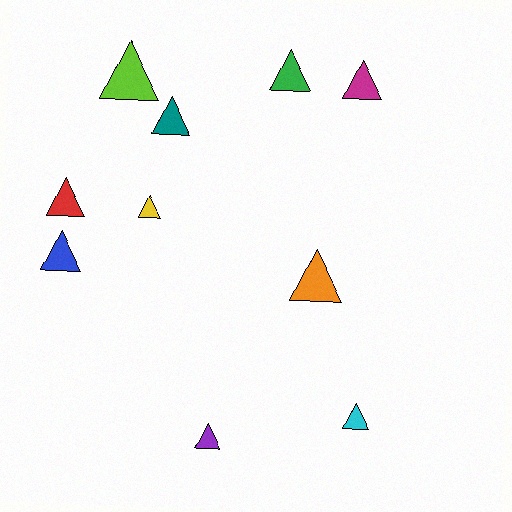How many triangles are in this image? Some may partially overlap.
There are 10 triangles.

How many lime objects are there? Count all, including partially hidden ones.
There is 1 lime object.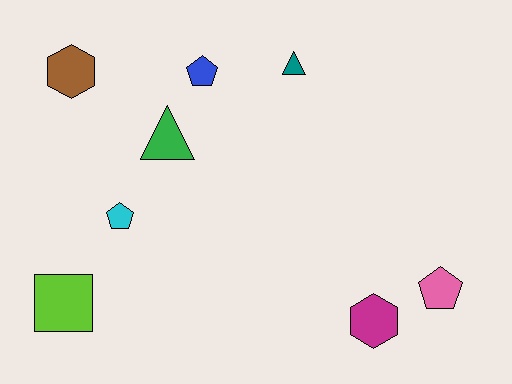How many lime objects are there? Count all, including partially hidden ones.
There is 1 lime object.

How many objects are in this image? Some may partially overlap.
There are 8 objects.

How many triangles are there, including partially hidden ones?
There are 2 triangles.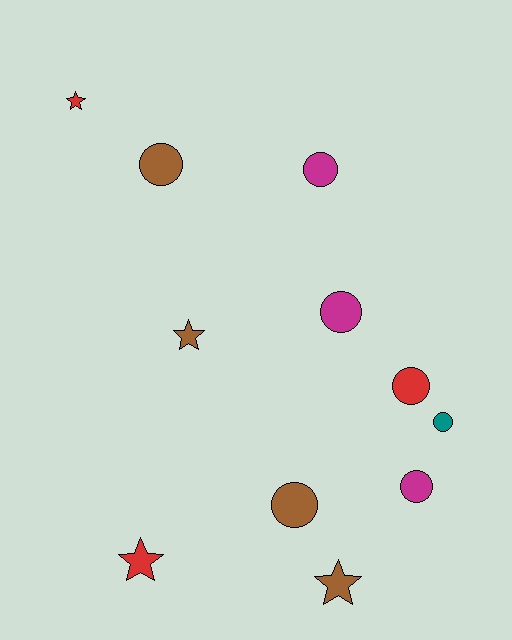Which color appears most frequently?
Brown, with 4 objects.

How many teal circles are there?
There is 1 teal circle.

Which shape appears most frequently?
Circle, with 7 objects.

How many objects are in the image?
There are 11 objects.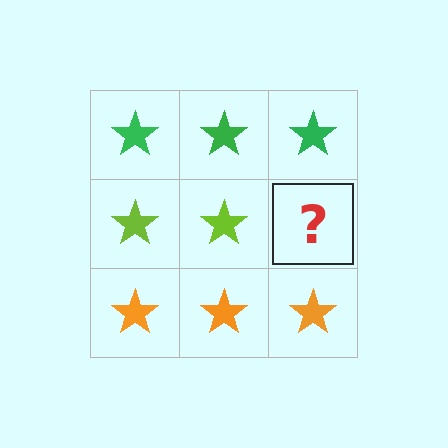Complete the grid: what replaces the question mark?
The question mark should be replaced with a lime star.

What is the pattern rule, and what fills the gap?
The rule is that each row has a consistent color. The gap should be filled with a lime star.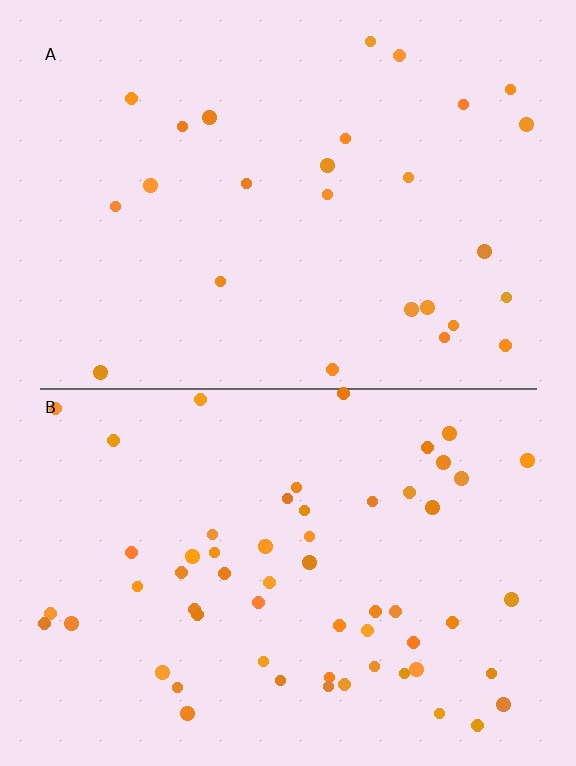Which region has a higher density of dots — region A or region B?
B (the bottom).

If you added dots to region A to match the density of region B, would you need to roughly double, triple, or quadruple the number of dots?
Approximately double.